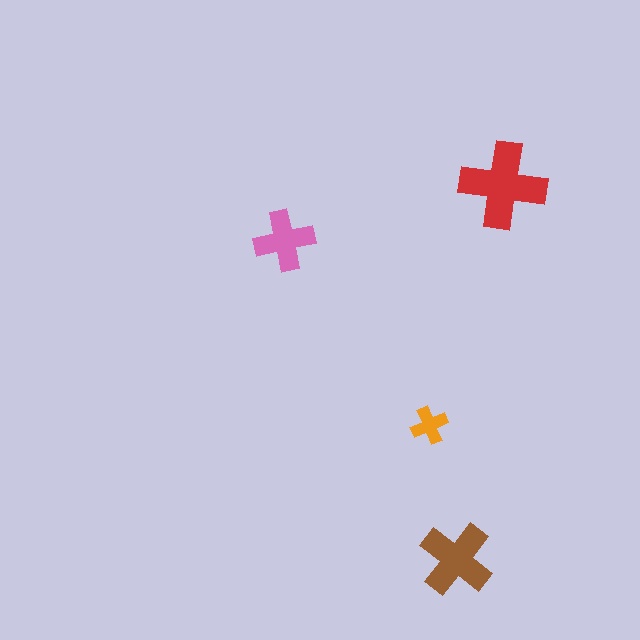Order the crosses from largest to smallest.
the red one, the brown one, the pink one, the orange one.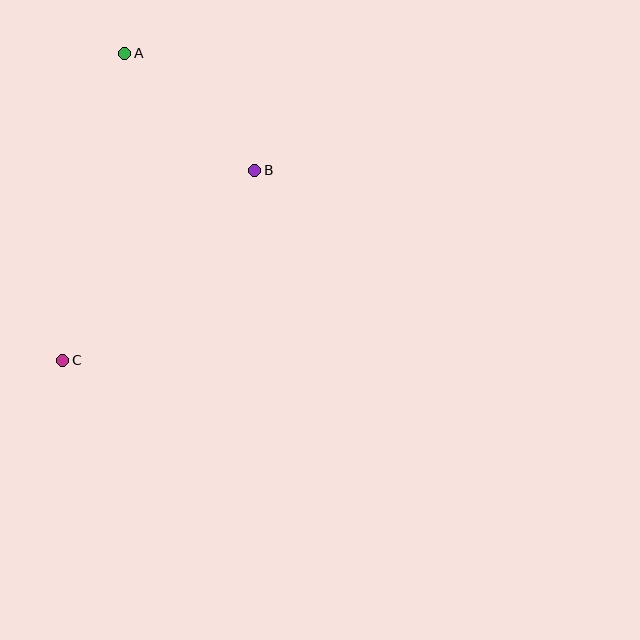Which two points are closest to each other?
Points A and B are closest to each other.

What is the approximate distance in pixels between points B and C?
The distance between B and C is approximately 270 pixels.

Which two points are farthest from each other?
Points A and C are farthest from each other.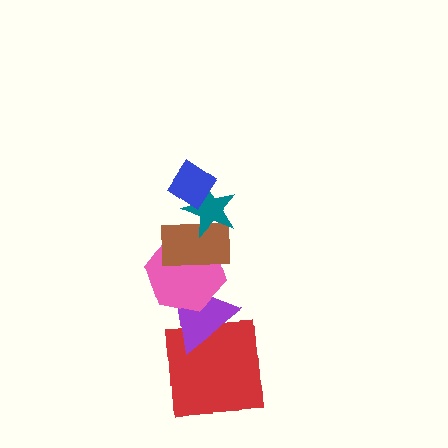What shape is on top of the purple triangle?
The pink hexagon is on top of the purple triangle.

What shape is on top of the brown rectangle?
The teal star is on top of the brown rectangle.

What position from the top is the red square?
The red square is 6th from the top.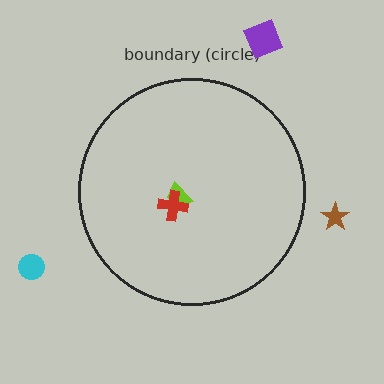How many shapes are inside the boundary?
2 inside, 3 outside.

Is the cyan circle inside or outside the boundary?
Outside.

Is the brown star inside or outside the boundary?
Outside.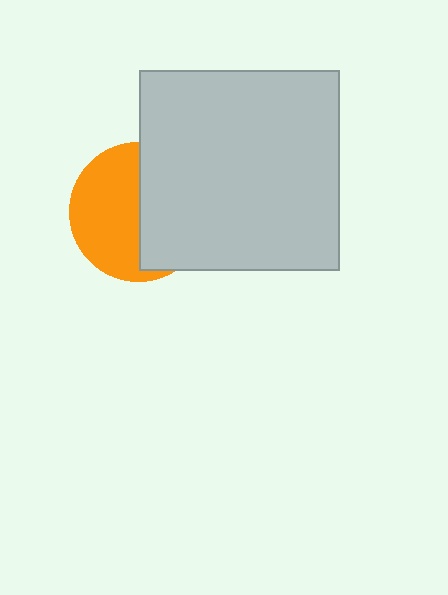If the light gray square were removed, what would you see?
You would see the complete orange circle.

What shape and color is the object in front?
The object in front is a light gray square.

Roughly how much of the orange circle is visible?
About half of it is visible (roughly 53%).